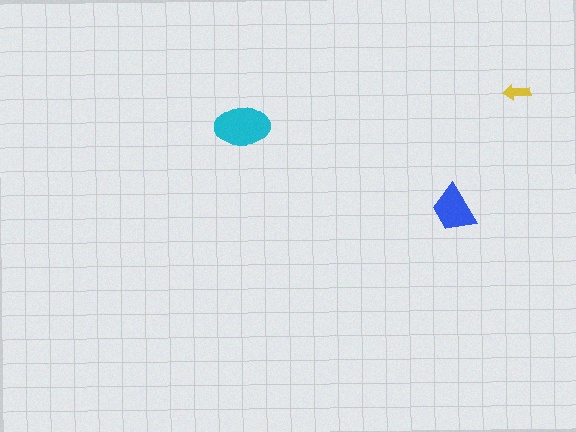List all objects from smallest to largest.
The yellow arrow, the blue trapezoid, the cyan ellipse.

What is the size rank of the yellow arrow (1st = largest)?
3rd.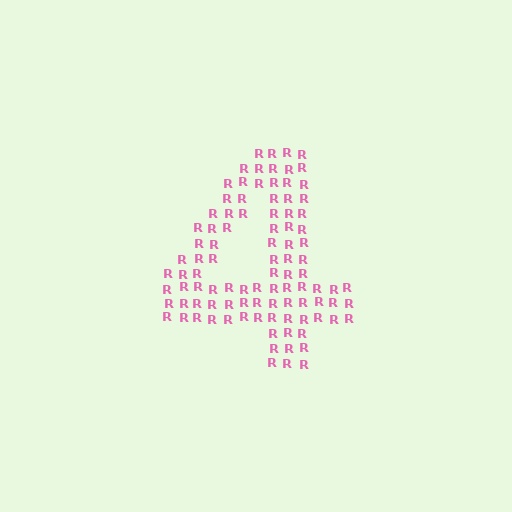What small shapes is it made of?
It is made of small letter R's.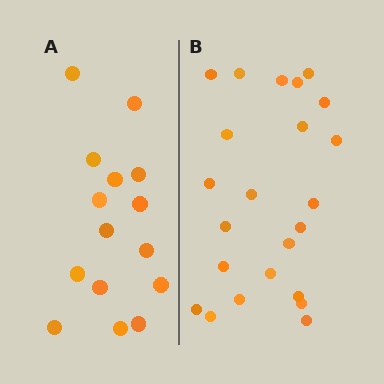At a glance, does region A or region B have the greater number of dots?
Region B (the right region) has more dots.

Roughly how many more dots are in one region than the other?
Region B has roughly 8 or so more dots than region A.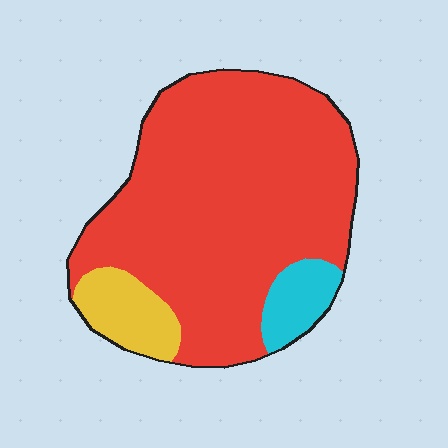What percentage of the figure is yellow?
Yellow covers around 10% of the figure.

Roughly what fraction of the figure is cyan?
Cyan covers around 10% of the figure.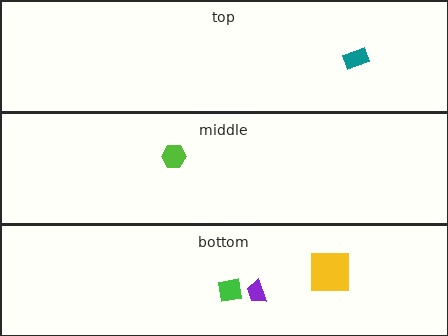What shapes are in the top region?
The teal rectangle.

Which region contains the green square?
The bottom region.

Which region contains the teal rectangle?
The top region.